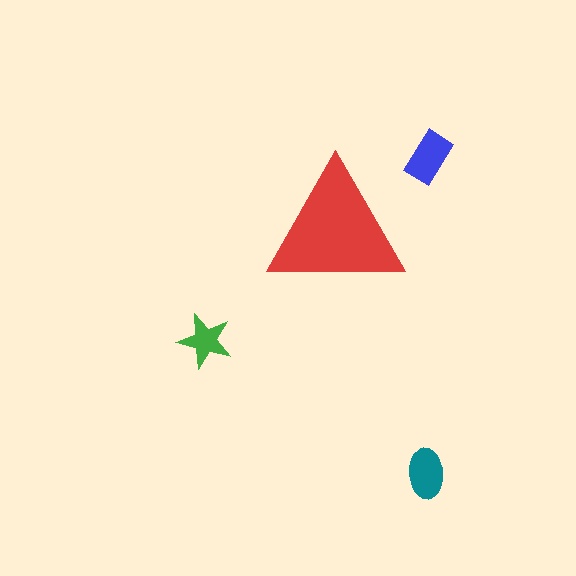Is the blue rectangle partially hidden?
No, the blue rectangle is fully visible.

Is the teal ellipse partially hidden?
No, the teal ellipse is fully visible.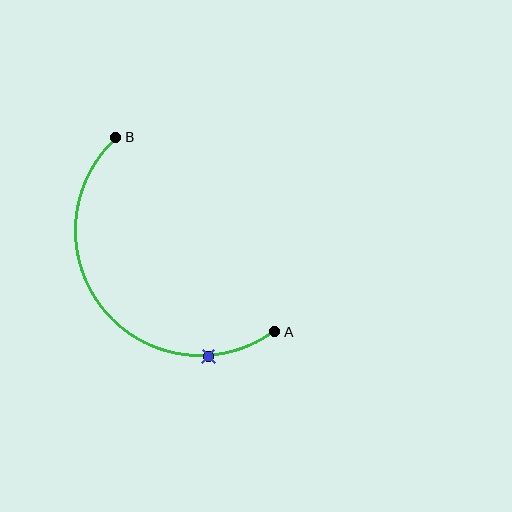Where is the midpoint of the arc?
The arc midpoint is the point on the curve farthest from the straight line joining A and B. It sits below and to the left of that line.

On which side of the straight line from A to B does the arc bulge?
The arc bulges below and to the left of the straight line connecting A and B.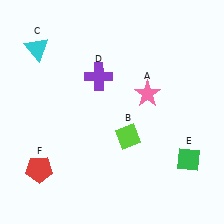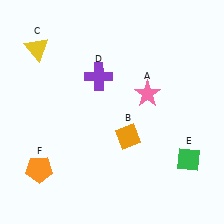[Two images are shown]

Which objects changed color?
B changed from lime to orange. C changed from cyan to yellow. F changed from red to orange.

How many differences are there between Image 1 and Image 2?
There are 3 differences between the two images.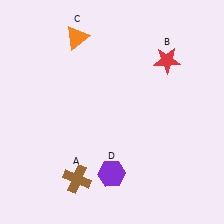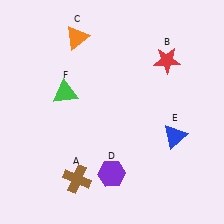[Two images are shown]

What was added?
A blue triangle (E), a green triangle (F) were added in Image 2.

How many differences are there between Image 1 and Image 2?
There are 2 differences between the two images.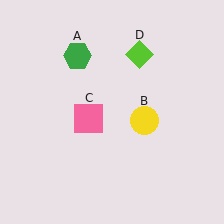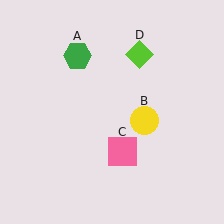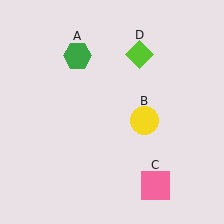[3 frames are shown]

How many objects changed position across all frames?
1 object changed position: pink square (object C).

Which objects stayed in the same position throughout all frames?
Green hexagon (object A) and yellow circle (object B) and lime diamond (object D) remained stationary.